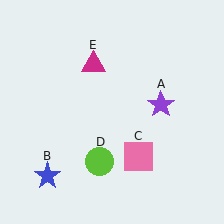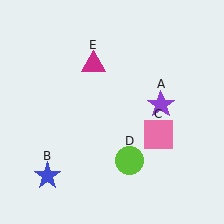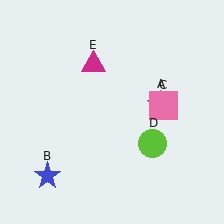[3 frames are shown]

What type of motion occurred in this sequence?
The pink square (object C), lime circle (object D) rotated counterclockwise around the center of the scene.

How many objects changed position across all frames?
2 objects changed position: pink square (object C), lime circle (object D).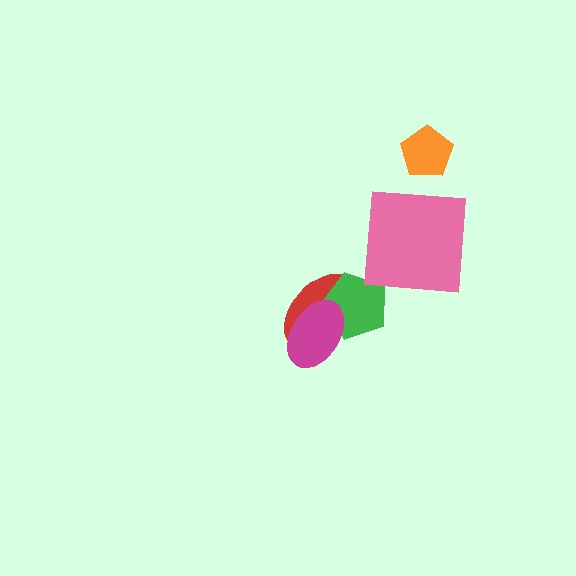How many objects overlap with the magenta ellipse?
2 objects overlap with the magenta ellipse.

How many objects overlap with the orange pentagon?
0 objects overlap with the orange pentagon.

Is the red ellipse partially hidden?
Yes, it is partially covered by another shape.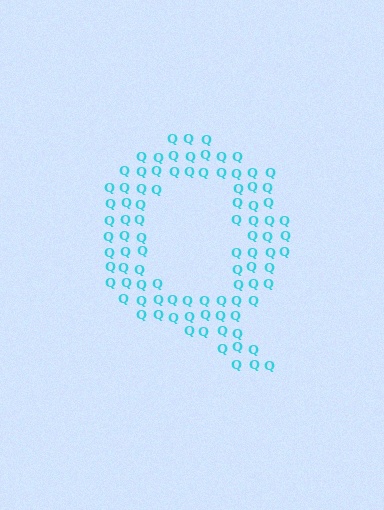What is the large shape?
The large shape is the letter Q.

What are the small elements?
The small elements are letter Q's.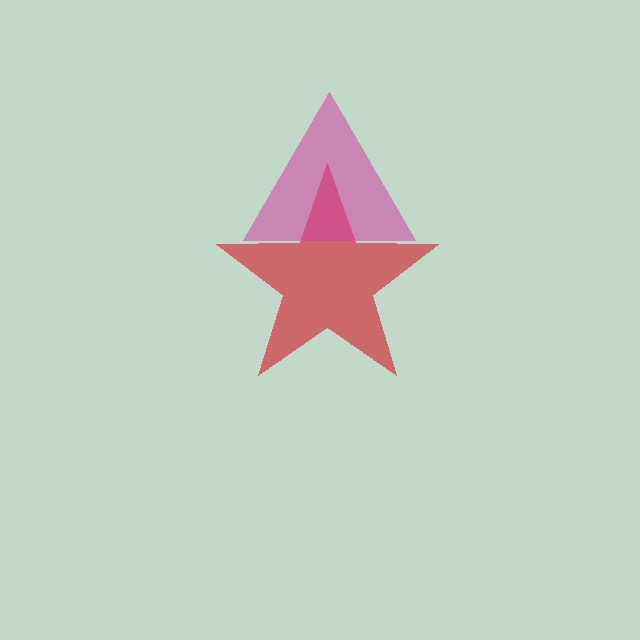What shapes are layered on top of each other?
The layered shapes are: a red star, a magenta triangle.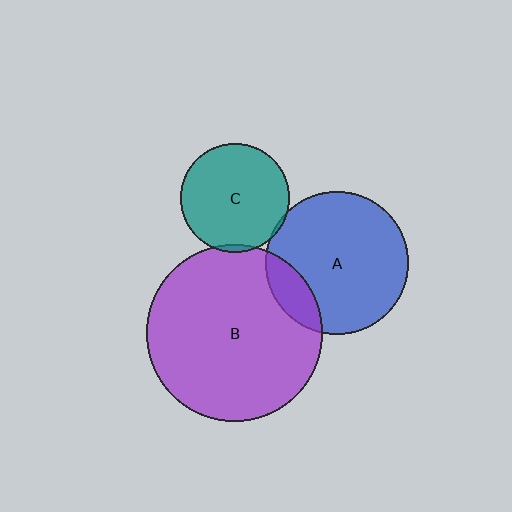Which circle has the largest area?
Circle B (purple).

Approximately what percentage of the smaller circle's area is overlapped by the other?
Approximately 15%.